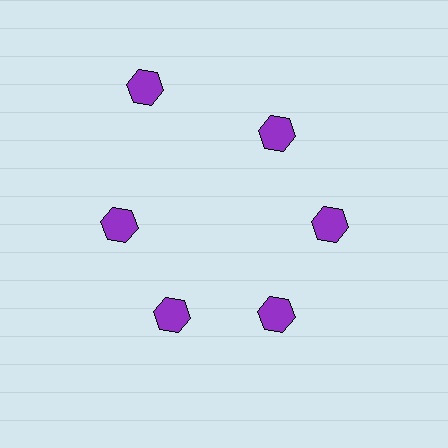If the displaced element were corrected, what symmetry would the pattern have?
It would have 6-fold rotational symmetry — the pattern would map onto itself every 60 degrees.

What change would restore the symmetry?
The symmetry would be restored by moving it inward, back onto the ring so that all 6 hexagons sit at equal angles and equal distance from the center.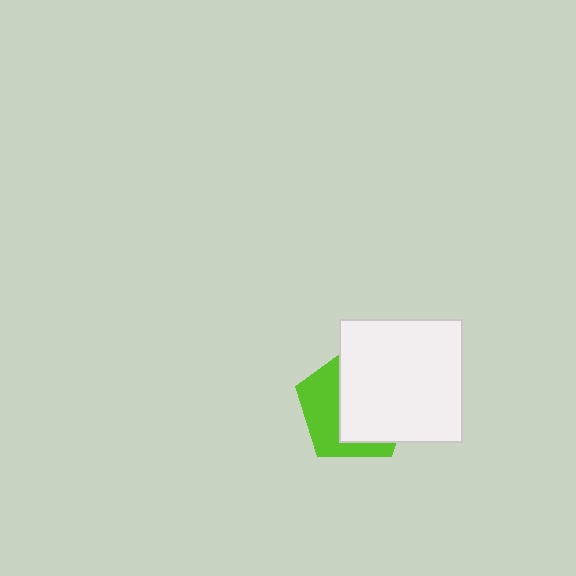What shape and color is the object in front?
The object in front is a white square.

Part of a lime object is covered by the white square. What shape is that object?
It is a pentagon.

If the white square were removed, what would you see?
You would see the complete lime pentagon.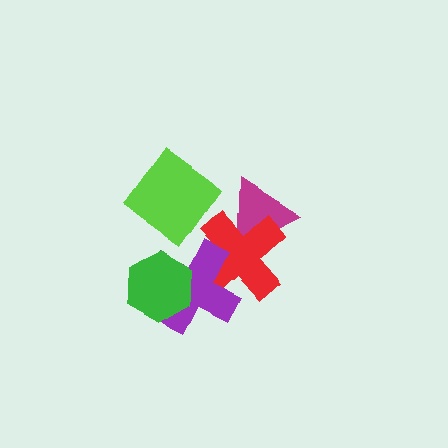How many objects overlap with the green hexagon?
1 object overlaps with the green hexagon.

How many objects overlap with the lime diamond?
0 objects overlap with the lime diamond.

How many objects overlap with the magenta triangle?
1 object overlaps with the magenta triangle.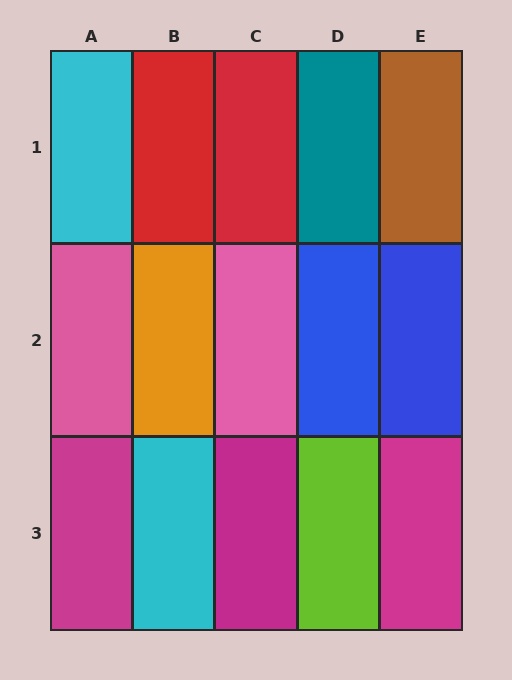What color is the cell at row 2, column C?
Pink.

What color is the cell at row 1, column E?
Brown.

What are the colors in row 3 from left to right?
Magenta, cyan, magenta, lime, magenta.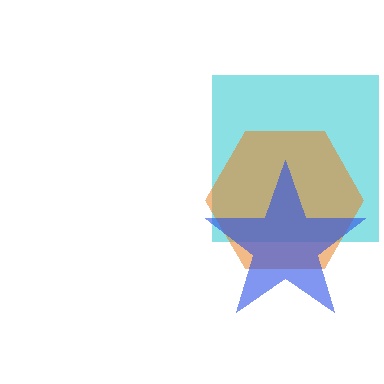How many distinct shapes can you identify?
There are 3 distinct shapes: a cyan square, an orange hexagon, a blue star.